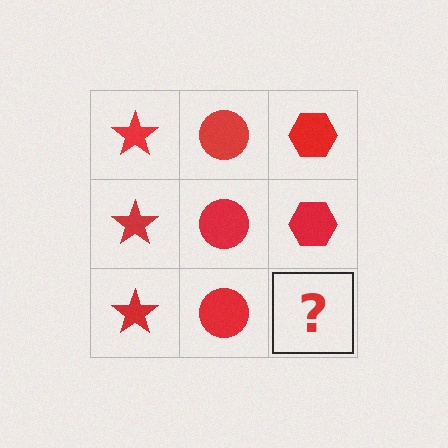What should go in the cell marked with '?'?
The missing cell should contain a red hexagon.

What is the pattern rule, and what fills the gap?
The rule is that each column has a consistent shape. The gap should be filled with a red hexagon.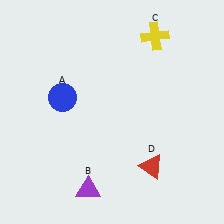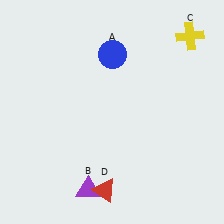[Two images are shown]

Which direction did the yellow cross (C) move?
The yellow cross (C) moved right.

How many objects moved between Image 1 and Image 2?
3 objects moved between the two images.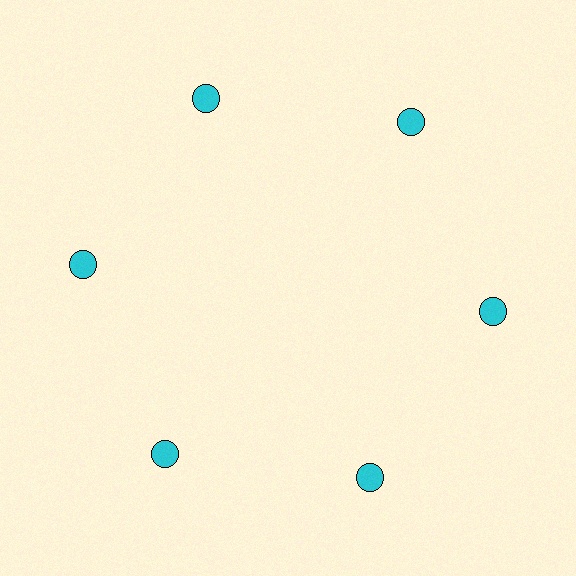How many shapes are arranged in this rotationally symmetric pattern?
There are 6 shapes, arranged in 6 groups of 1.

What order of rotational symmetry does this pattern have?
This pattern has 6-fold rotational symmetry.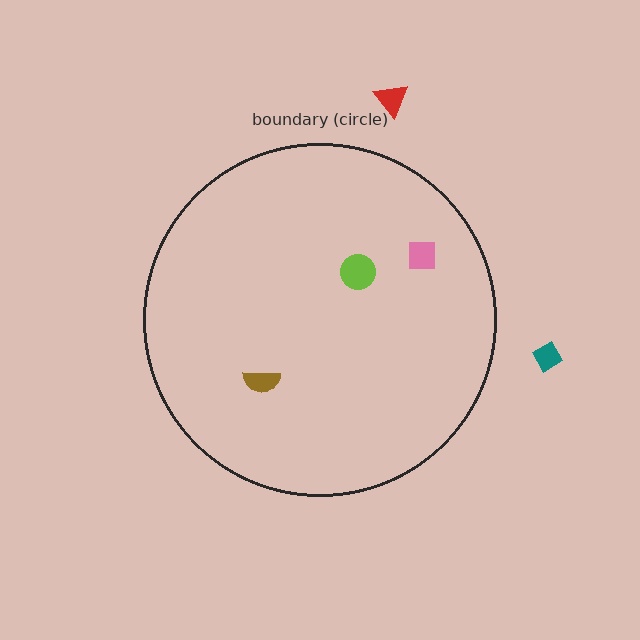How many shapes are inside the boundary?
3 inside, 2 outside.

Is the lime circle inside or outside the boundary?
Inside.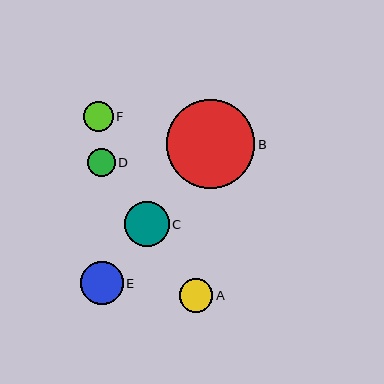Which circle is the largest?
Circle B is the largest with a size of approximately 89 pixels.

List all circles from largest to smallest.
From largest to smallest: B, C, E, A, F, D.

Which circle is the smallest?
Circle D is the smallest with a size of approximately 28 pixels.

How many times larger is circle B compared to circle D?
Circle B is approximately 3.2 times the size of circle D.